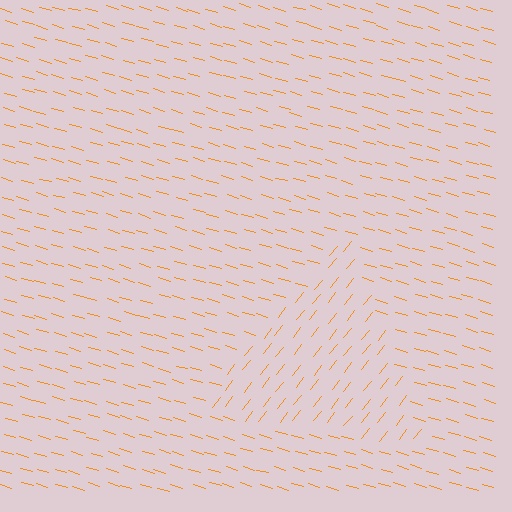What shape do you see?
I see a triangle.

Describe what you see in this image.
The image is filled with small orange line segments. A triangle region in the image has lines oriented differently from the surrounding lines, creating a visible texture boundary.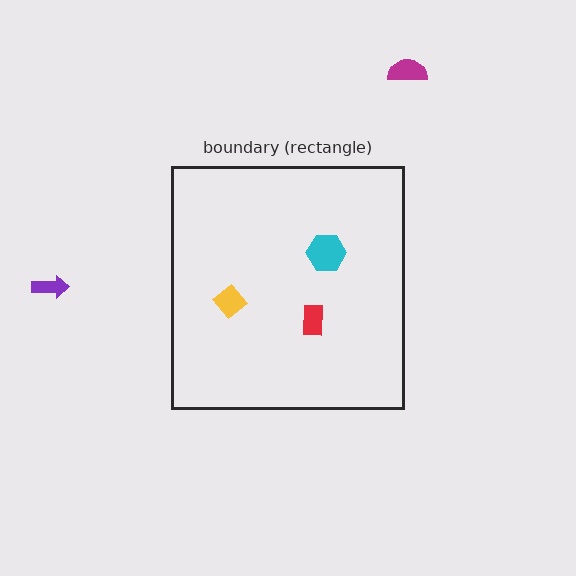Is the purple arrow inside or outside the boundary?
Outside.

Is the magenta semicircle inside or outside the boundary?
Outside.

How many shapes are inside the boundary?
3 inside, 2 outside.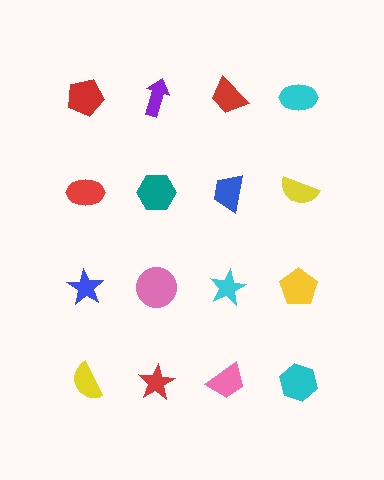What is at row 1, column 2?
A purple arrow.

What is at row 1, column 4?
A cyan ellipse.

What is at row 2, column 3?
A blue trapezoid.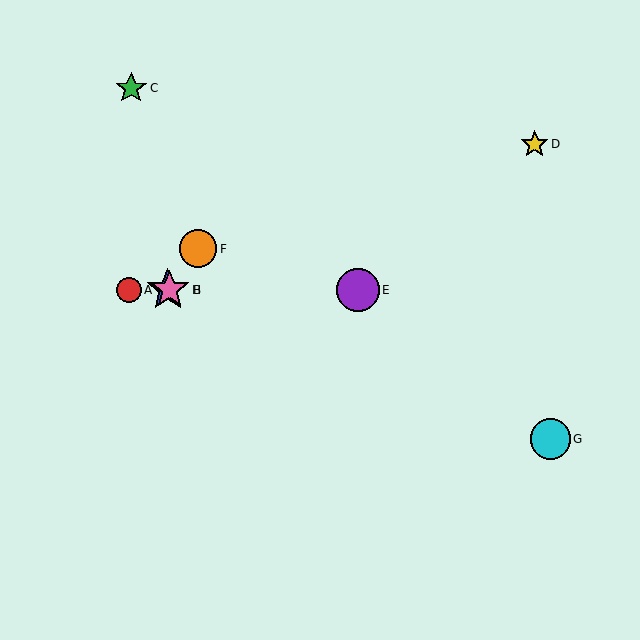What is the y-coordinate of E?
Object E is at y≈290.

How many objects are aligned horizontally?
4 objects (A, B, E, H) are aligned horizontally.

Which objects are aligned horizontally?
Objects A, B, E, H are aligned horizontally.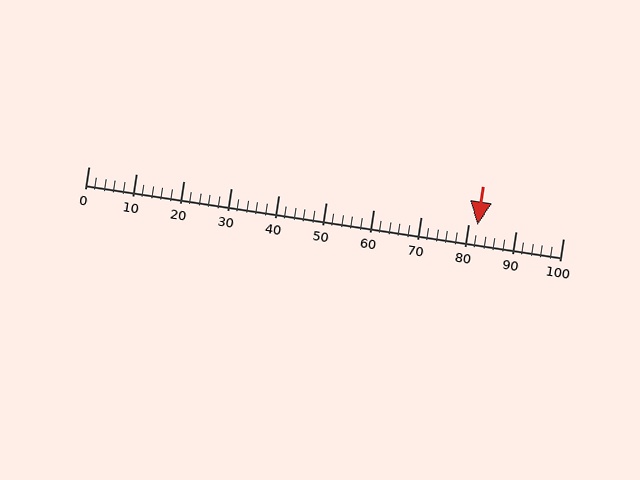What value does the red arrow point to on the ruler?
The red arrow points to approximately 82.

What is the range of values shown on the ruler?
The ruler shows values from 0 to 100.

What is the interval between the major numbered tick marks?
The major tick marks are spaced 10 units apart.